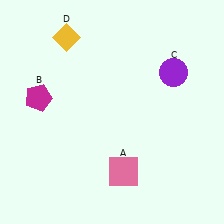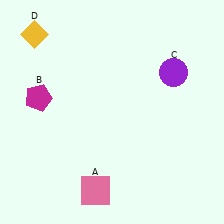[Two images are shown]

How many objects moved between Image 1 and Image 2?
2 objects moved between the two images.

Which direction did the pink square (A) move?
The pink square (A) moved left.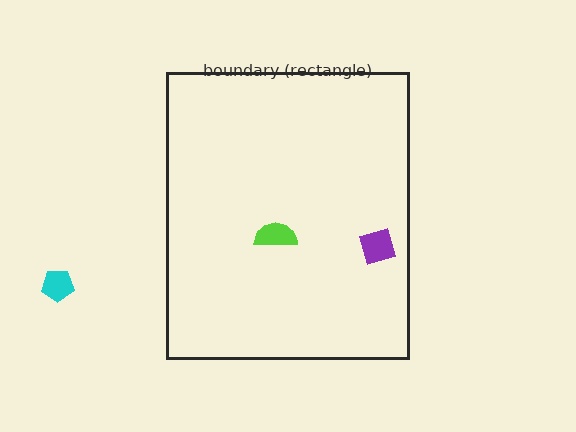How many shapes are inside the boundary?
2 inside, 1 outside.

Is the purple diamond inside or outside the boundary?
Inside.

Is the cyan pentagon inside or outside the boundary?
Outside.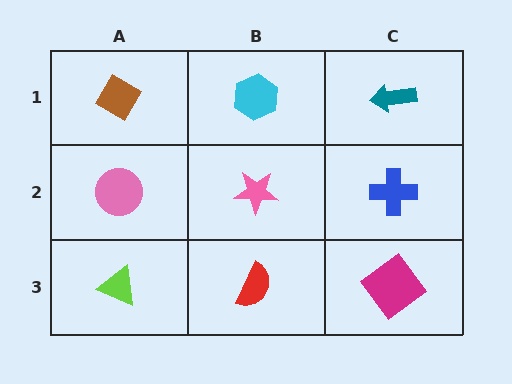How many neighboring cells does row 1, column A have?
2.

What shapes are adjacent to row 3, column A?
A pink circle (row 2, column A), a red semicircle (row 3, column B).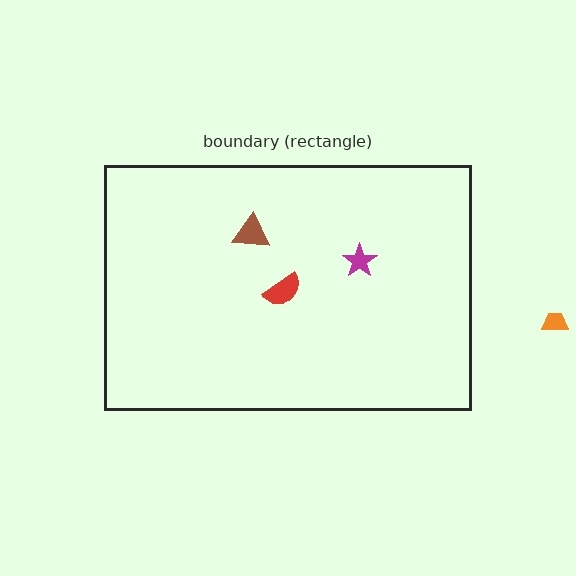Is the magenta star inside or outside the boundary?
Inside.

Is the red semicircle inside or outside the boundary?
Inside.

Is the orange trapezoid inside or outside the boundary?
Outside.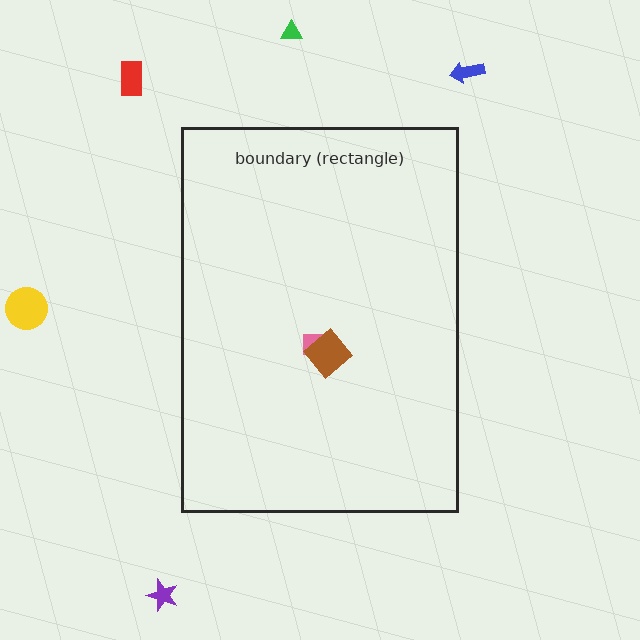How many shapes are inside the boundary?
2 inside, 5 outside.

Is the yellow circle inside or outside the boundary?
Outside.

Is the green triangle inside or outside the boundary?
Outside.